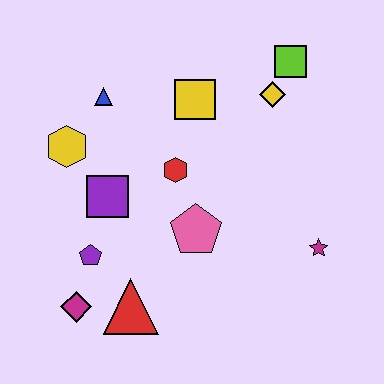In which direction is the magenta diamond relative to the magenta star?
The magenta diamond is to the left of the magenta star.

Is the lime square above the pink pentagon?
Yes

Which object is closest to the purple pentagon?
The magenta diamond is closest to the purple pentagon.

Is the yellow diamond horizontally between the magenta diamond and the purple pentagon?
No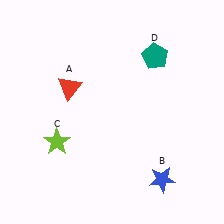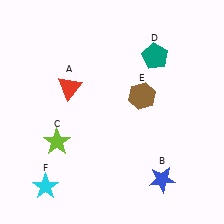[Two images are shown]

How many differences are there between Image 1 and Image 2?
There are 2 differences between the two images.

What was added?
A brown hexagon (E), a cyan star (F) were added in Image 2.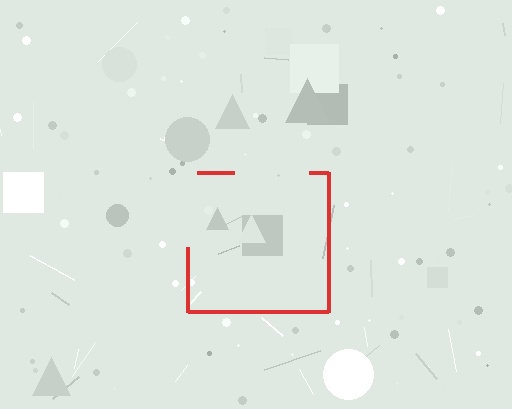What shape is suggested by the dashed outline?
The dashed outline suggests a square.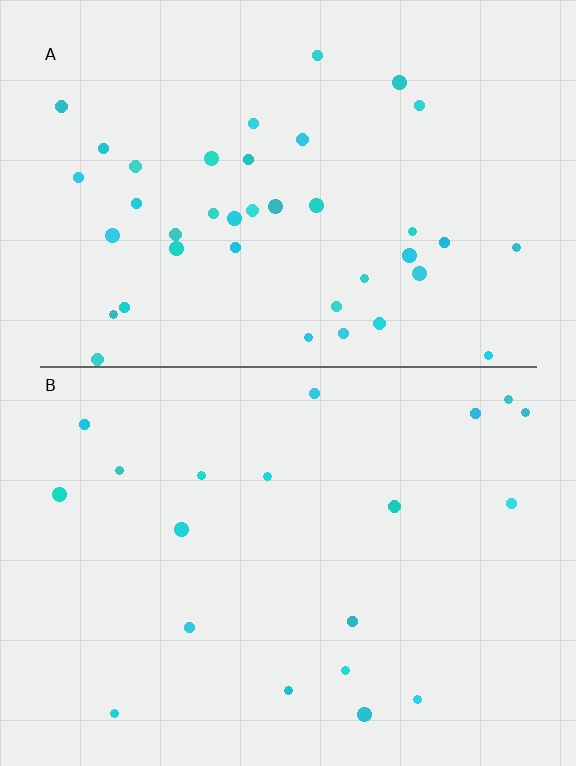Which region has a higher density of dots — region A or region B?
A (the top).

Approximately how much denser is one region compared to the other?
Approximately 2.0× — region A over region B.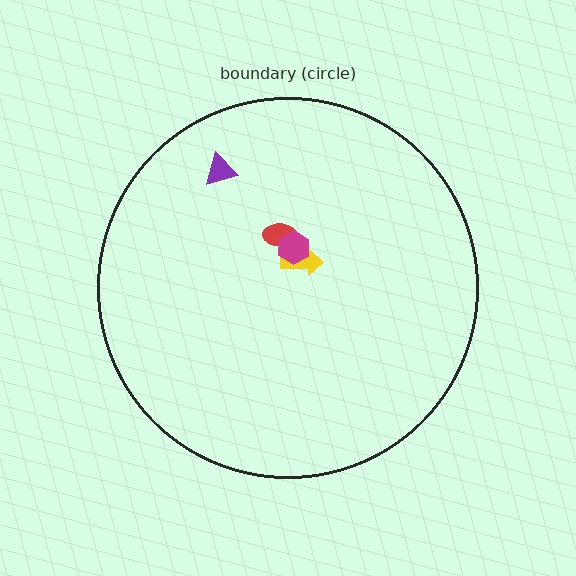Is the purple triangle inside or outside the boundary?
Inside.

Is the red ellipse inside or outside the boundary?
Inside.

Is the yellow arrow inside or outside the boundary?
Inside.